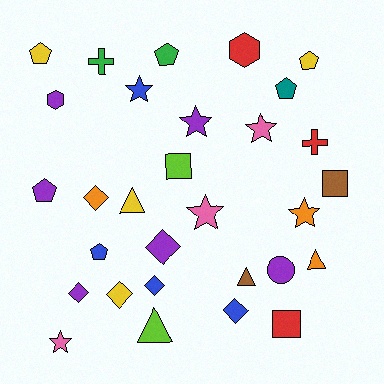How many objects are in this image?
There are 30 objects.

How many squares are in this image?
There are 3 squares.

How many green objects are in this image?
There are 2 green objects.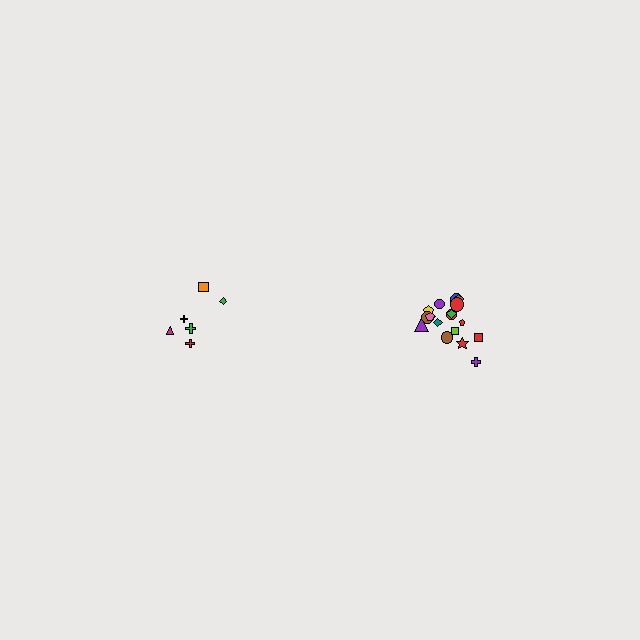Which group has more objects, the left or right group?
The right group.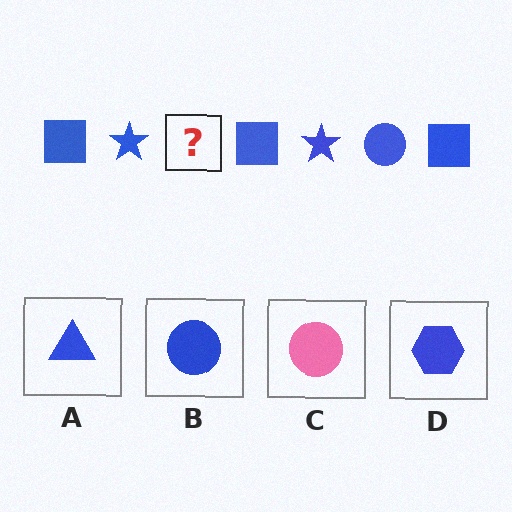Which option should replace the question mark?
Option B.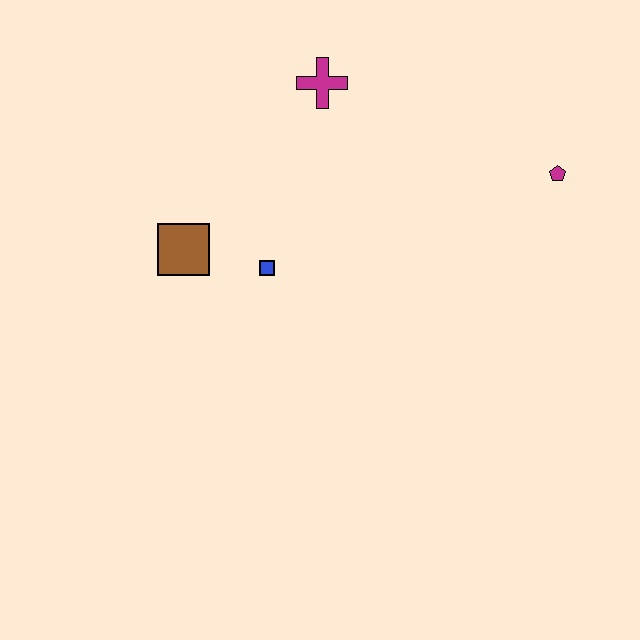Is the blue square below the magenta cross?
Yes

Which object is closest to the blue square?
The brown square is closest to the blue square.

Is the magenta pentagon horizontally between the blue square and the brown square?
No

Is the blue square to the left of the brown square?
No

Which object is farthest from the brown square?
The magenta pentagon is farthest from the brown square.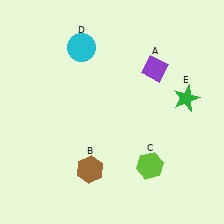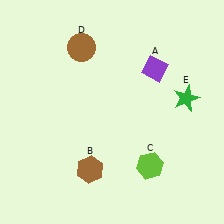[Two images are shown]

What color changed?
The circle (D) changed from cyan in Image 1 to brown in Image 2.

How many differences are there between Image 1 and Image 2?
There is 1 difference between the two images.